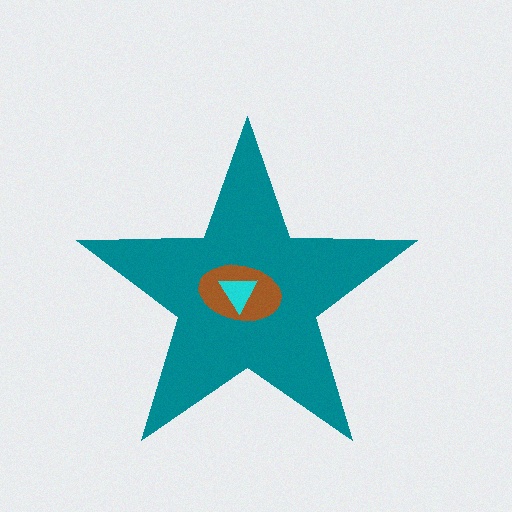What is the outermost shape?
The teal star.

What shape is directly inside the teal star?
The brown ellipse.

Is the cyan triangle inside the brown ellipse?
Yes.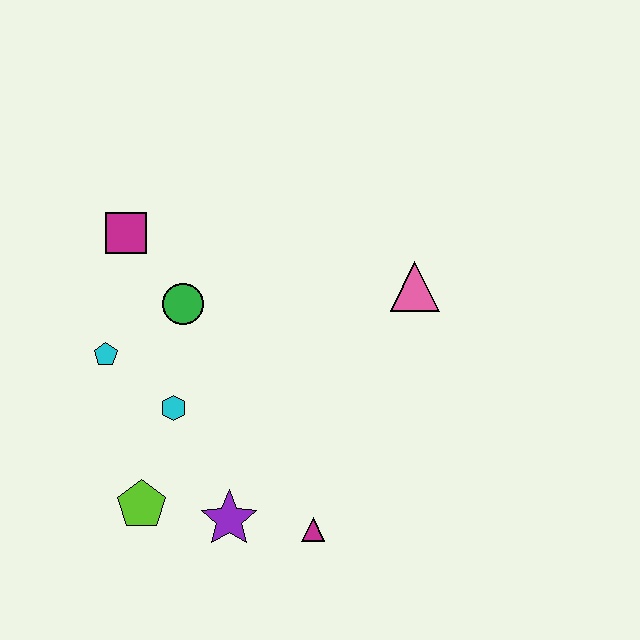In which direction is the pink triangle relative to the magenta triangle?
The pink triangle is above the magenta triangle.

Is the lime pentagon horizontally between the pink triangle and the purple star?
No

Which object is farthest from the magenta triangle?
The magenta square is farthest from the magenta triangle.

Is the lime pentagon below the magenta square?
Yes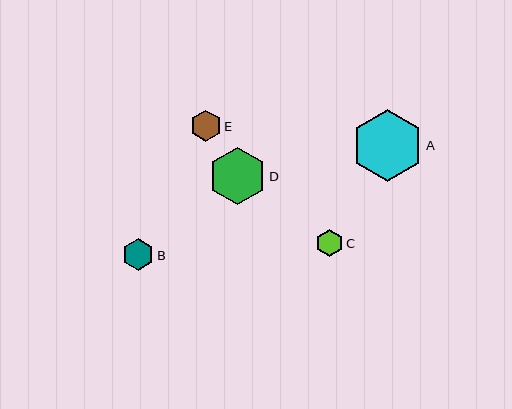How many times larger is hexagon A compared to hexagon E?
Hexagon A is approximately 2.3 times the size of hexagon E.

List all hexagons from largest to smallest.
From largest to smallest: A, D, B, E, C.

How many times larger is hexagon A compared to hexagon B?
Hexagon A is approximately 2.3 times the size of hexagon B.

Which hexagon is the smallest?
Hexagon C is the smallest with a size of approximately 27 pixels.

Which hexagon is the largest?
Hexagon A is the largest with a size of approximately 71 pixels.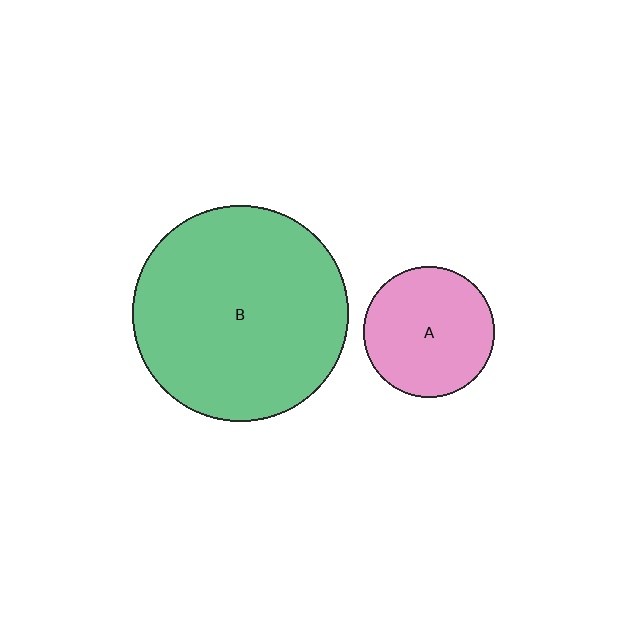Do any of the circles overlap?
No, none of the circles overlap.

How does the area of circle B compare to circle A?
Approximately 2.7 times.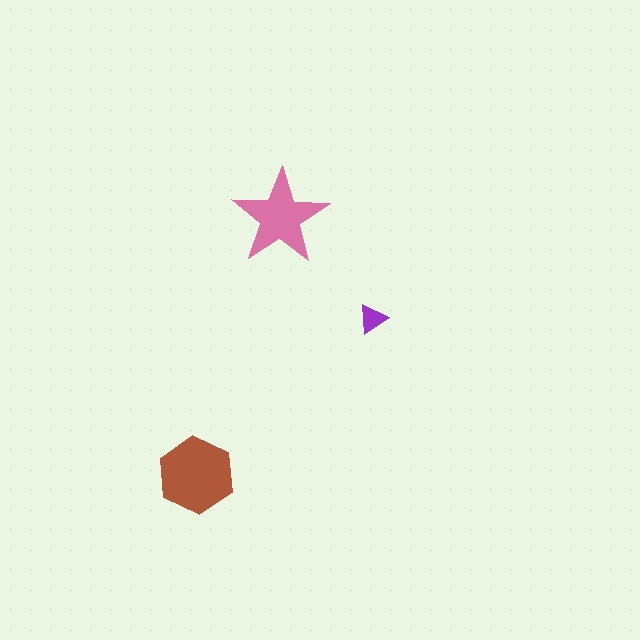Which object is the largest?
The brown hexagon.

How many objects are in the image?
There are 3 objects in the image.